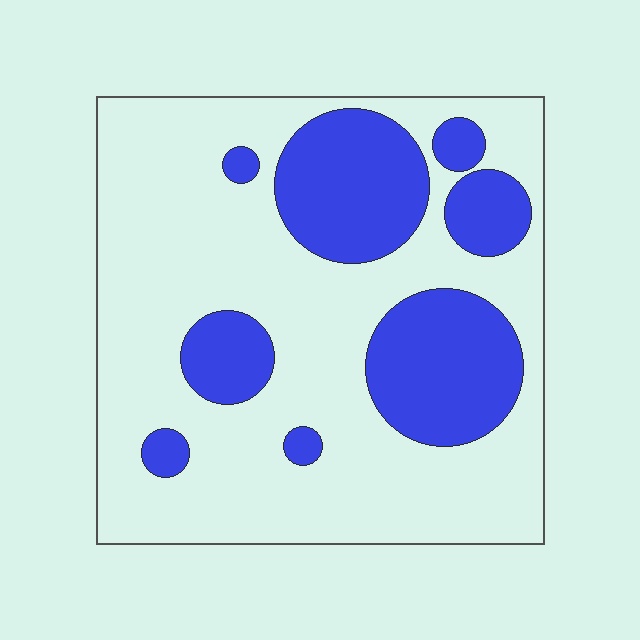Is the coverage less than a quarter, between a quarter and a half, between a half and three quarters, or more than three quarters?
Between a quarter and a half.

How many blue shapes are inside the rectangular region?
8.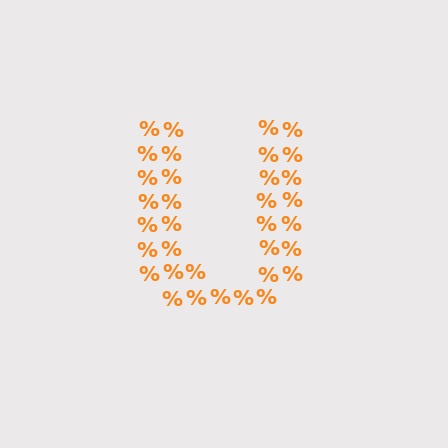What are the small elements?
The small elements are percent signs.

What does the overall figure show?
The overall figure shows the letter U.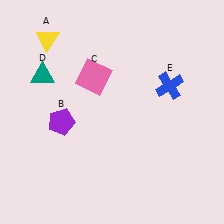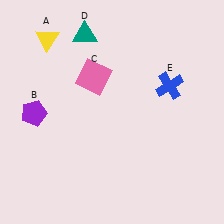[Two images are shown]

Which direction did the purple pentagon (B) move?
The purple pentagon (B) moved left.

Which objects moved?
The objects that moved are: the purple pentagon (B), the teal triangle (D).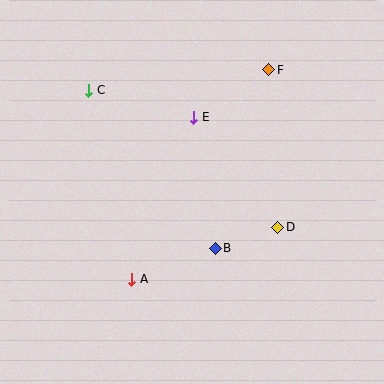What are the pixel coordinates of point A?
Point A is at (131, 279).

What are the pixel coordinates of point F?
Point F is at (268, 70).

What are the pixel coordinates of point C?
Point C is at (89, 90).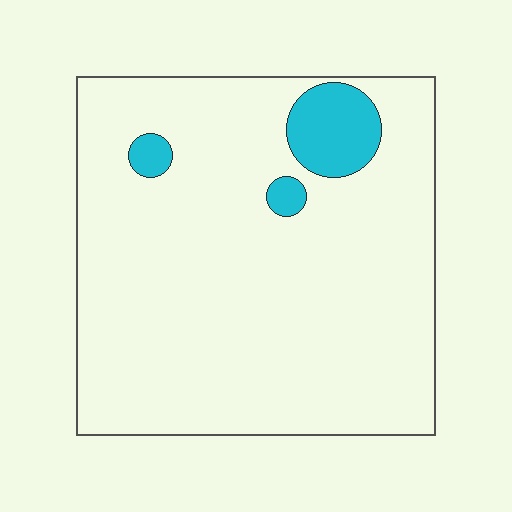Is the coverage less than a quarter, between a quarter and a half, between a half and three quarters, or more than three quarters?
Less than a quarter.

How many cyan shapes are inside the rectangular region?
3.